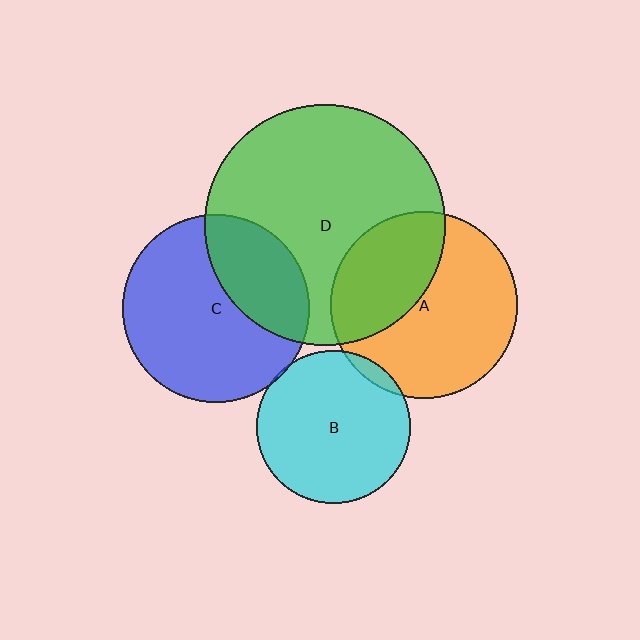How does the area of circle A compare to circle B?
Approximately 1.5 times.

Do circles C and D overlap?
Yes.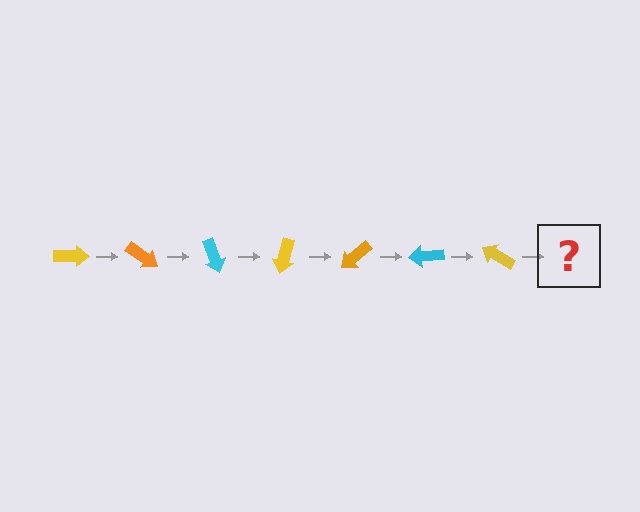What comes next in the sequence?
The next element should be an orange arrow, rotated 245 degrees from the start.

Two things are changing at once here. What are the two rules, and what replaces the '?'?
The two rules are that it rotates 35 degrees each step and the color cycles through yellow, orange, and cyan. The '?' should be an orange arrow, rotated 245 degrees from the start.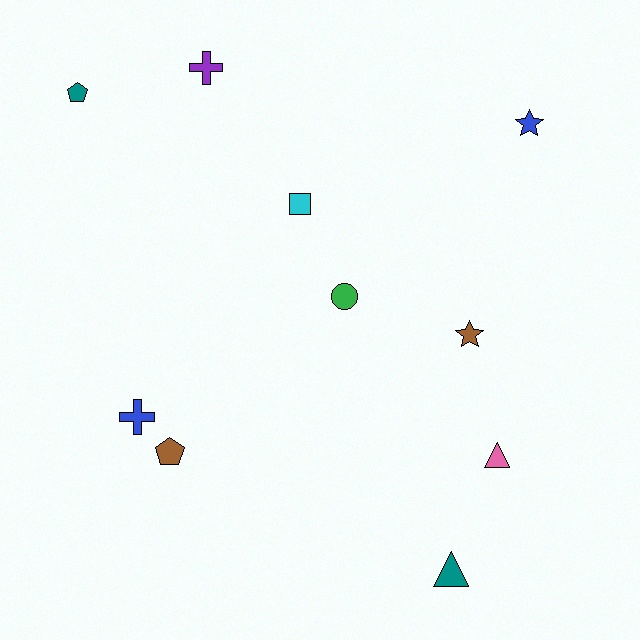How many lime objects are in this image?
There are no lime objects.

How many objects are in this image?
There are 10 objects.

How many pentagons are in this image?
There are 2 pentagons.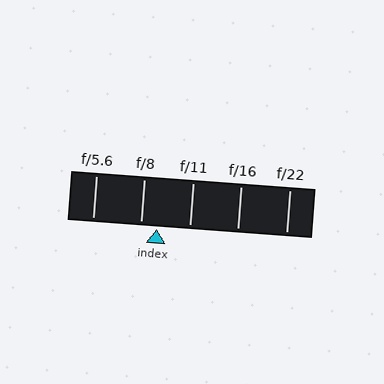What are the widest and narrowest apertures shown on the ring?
The widest aperture shown is f/5.6 and the narrowest is f/22.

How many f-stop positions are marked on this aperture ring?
There are 5 f-stop positions marked.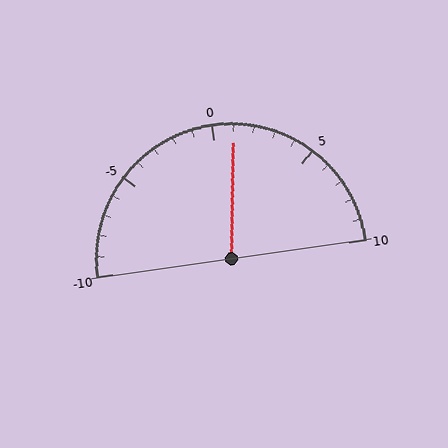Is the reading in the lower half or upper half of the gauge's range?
The reading is in the upper half of the range (-10 to 10).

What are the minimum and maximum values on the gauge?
The gauge ranges from -10 to 10.